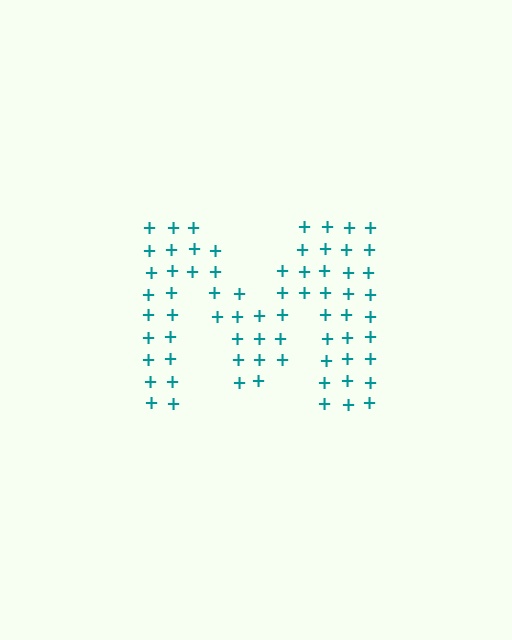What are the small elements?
The small elements are plus signs.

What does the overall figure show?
The overall figure shows the letter M.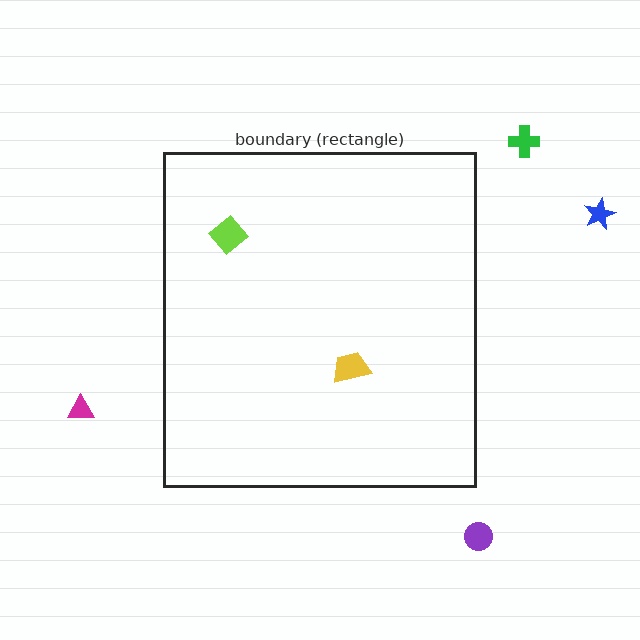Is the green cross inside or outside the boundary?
Outside.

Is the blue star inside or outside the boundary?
Outside.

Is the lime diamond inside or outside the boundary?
Inside.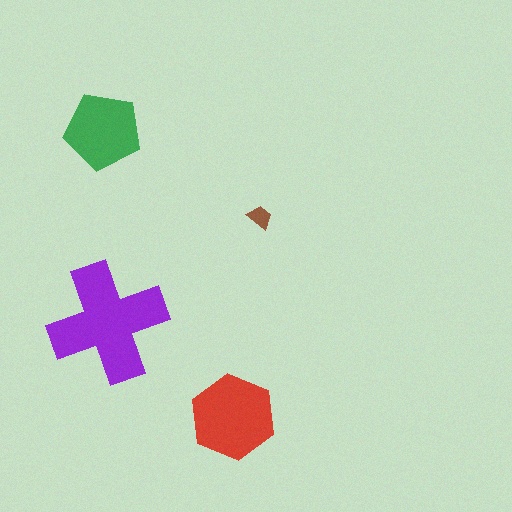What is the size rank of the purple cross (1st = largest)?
1st.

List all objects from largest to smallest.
The purple cross, the red hexagon, the green pentagon, the brown trapezoid.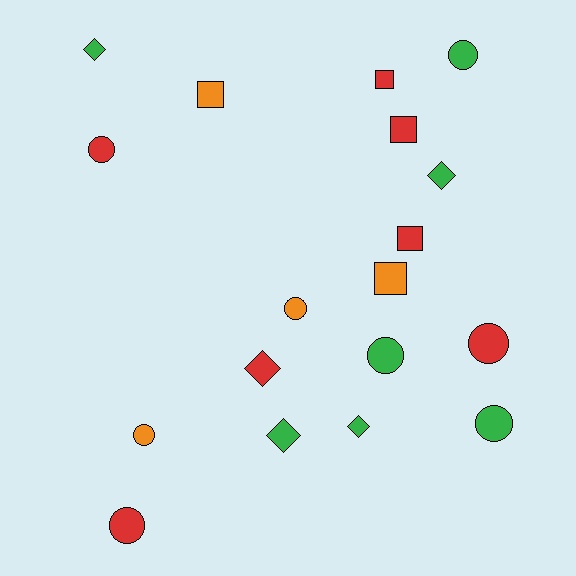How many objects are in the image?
There are 18 objects.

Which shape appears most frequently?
Circle, with 8 objects.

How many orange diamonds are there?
There are no orange diamonds.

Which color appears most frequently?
Green, with 7 objects.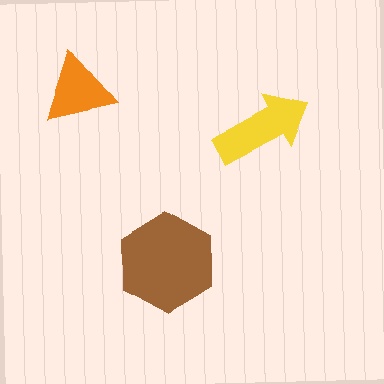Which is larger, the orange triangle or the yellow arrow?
The yellow arrow.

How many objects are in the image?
There are 3 objects in the image.